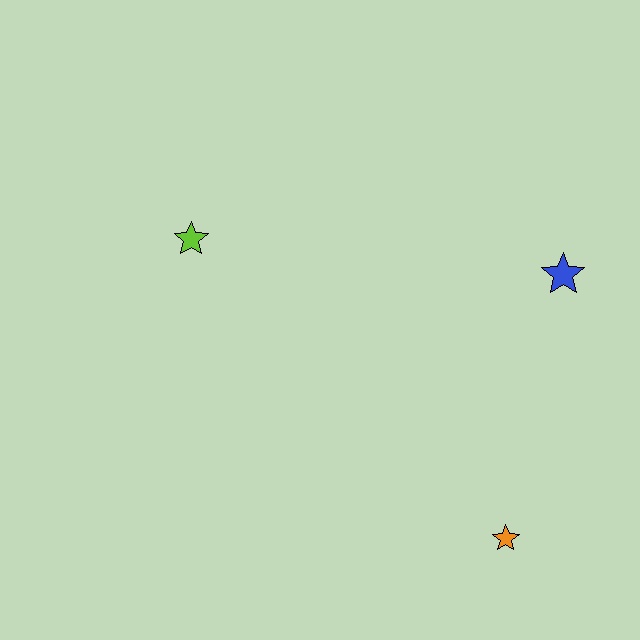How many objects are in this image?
There are 3 objects.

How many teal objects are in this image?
There are no teal objects.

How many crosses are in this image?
There are no crosses.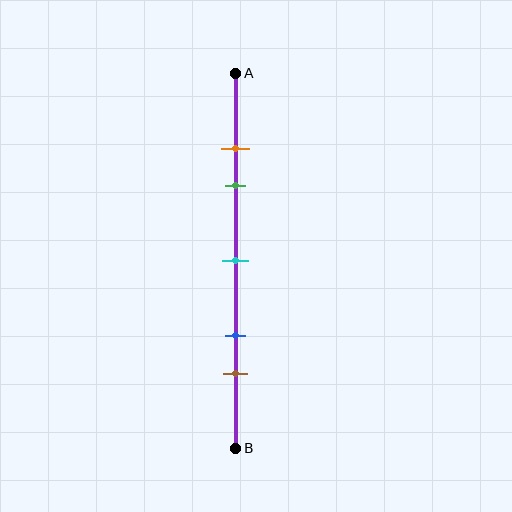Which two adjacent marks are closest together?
The orange and green marks are the closest adjacent pair.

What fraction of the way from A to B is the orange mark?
The orange mark is approximately 20% (0.2) of the way from A to B.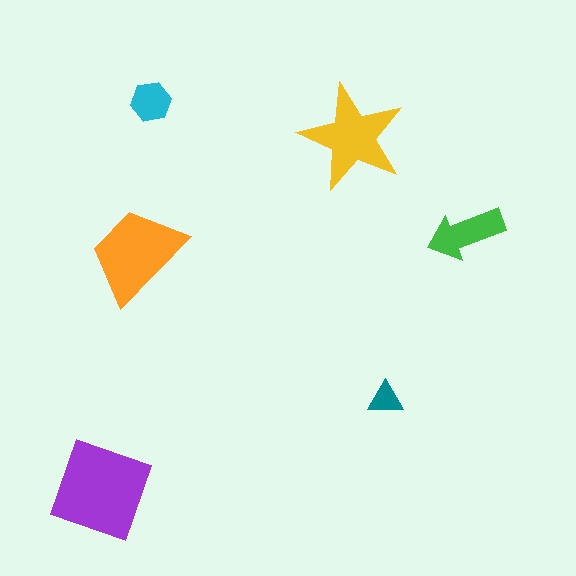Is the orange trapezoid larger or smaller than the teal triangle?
Larger.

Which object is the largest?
The purple diamond.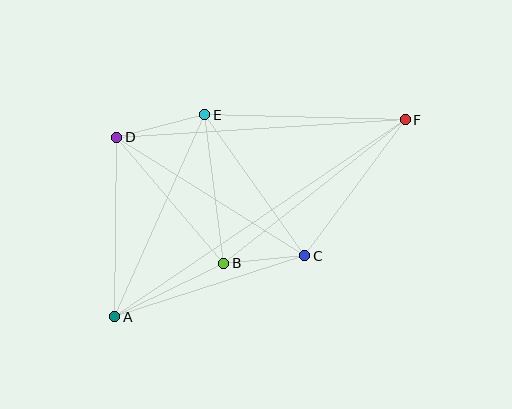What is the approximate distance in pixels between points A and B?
The distance between A and B is approximately 122 pixels.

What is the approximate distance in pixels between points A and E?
The distance between A and E is approximately 221 pixels.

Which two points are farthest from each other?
Points A and F are farthest from each other.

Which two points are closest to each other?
Points B and C are closest to each other.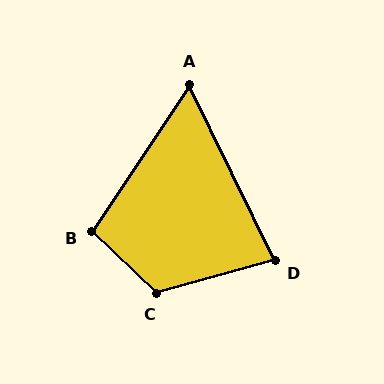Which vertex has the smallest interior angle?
A, at approximately 60 degrees.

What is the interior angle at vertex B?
Approximately 100 degrees (obtuse).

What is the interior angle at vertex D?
Approximately 80 degrees (acute).